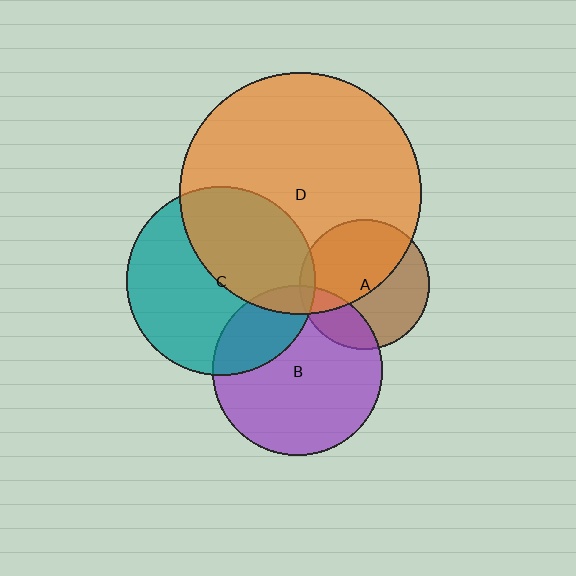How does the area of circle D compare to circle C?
Approximately 1.6 times.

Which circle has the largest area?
Circle D (orange).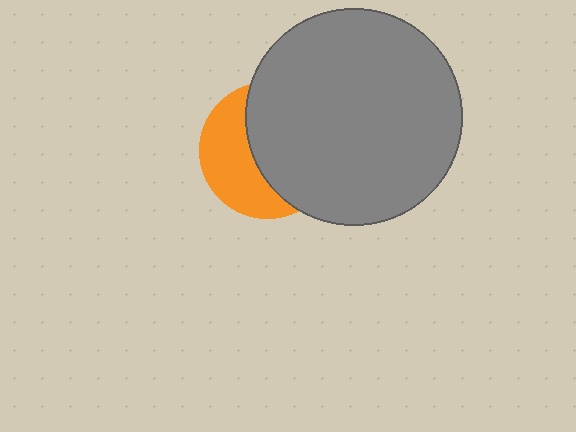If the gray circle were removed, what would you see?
You would see the complete orange circle.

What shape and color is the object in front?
The object in front is a gray circle.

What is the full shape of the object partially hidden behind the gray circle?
The partially hidden object is an orange circle.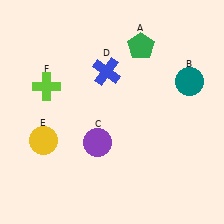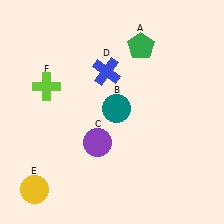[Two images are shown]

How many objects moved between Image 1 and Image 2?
2 objects moved between the two images.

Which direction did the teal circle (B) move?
The teal circle (B) moved left.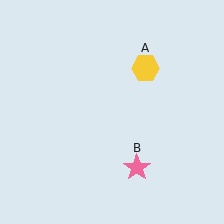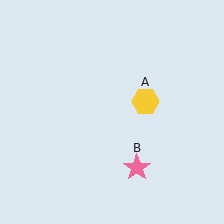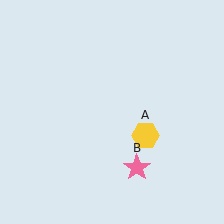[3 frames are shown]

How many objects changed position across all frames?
1 object changed position: yellow hexagon (object A).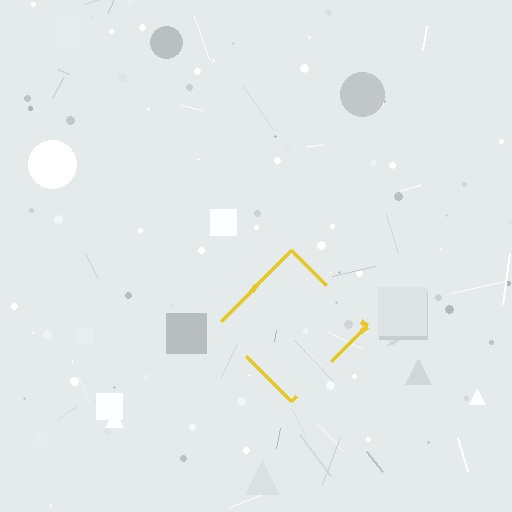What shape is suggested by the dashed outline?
The dashed outline suggests a diamond.